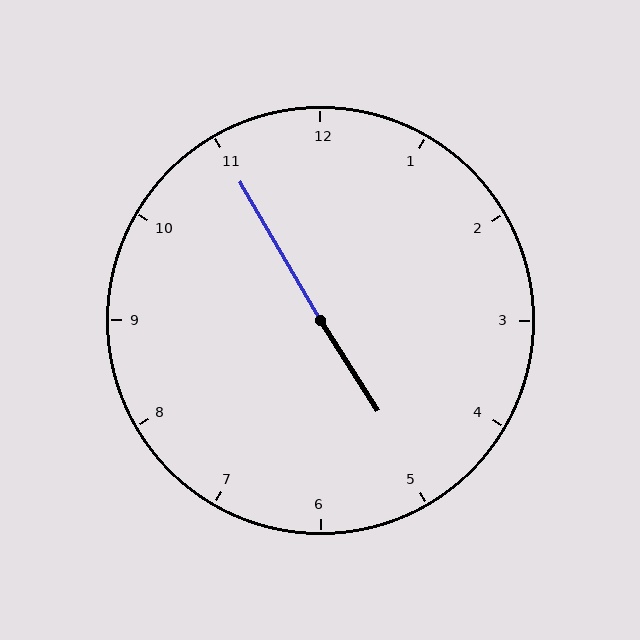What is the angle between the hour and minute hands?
Approximately 178 degrees.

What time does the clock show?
4:55.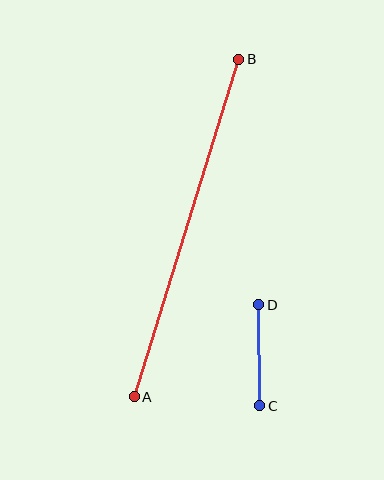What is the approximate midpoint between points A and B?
The midpoint is at approximately (187, 228) pixels.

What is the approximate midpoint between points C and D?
The midpoint is at approximately (259, 355) pixels.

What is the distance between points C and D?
The distance is approximately 101 pixels.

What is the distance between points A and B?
The distance is approximately 353 pixels.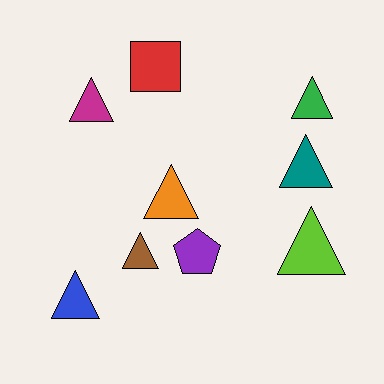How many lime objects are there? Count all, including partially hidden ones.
There is 1 lime object.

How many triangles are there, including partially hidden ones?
There are 7 triangles.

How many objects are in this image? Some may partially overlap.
There are 9 objects.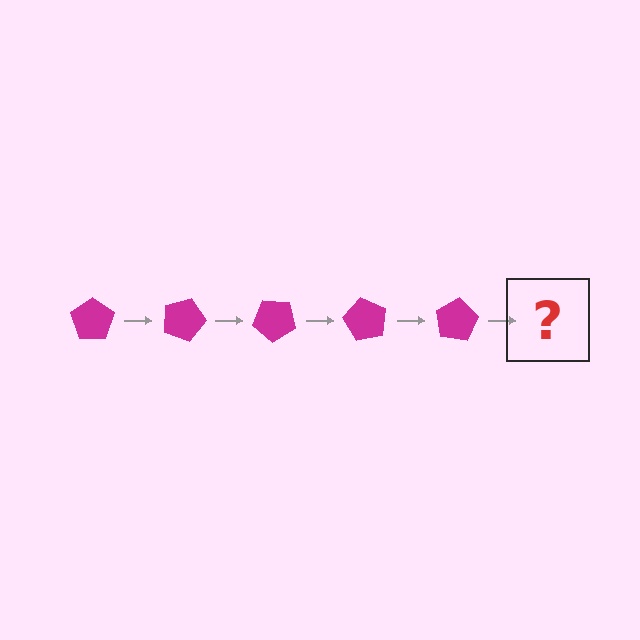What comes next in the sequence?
The next element should be a magenta pentagon rotated 100 degrees.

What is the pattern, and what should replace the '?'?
The pattern is that the pentagon rotates 20 degrees each step. The '?' should be a magenta pentagon rotated 100 degrees.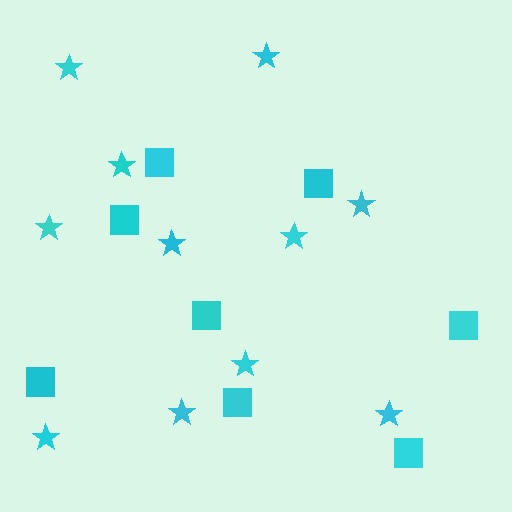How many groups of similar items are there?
There are 2 groups: one group of stars (11) and one group of squares (8).